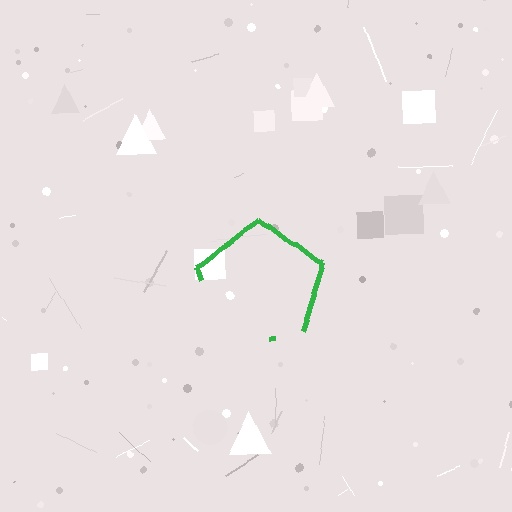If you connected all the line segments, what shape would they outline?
They would outline a pentagon.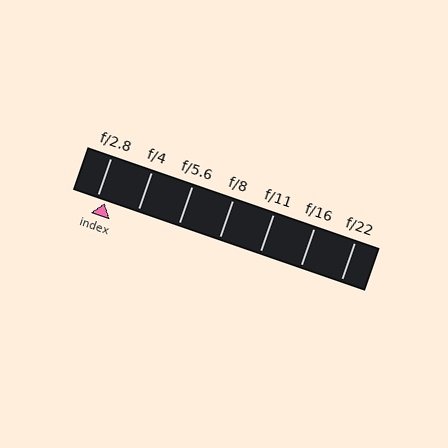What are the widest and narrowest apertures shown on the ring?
The widest aperture shown is f/2.8 and the narrowest is f/22.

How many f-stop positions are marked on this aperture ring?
There are 7 f-stop positions marked.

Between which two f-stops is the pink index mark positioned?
The index mark is between f/2.8 and f/4.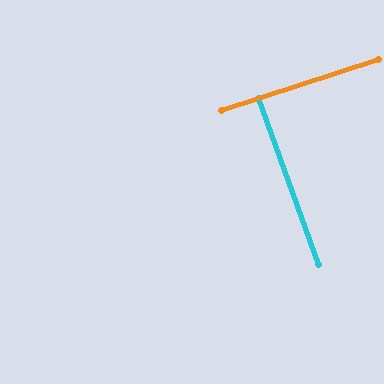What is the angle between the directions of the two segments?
Approximately 88 degrees.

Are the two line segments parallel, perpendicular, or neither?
Perpendicular — they meet at approximately 88°.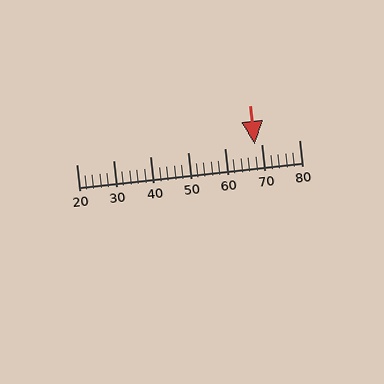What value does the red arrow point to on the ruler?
The red arrow points to approximately 68.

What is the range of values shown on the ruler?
The ruler shows values from 20 to 80.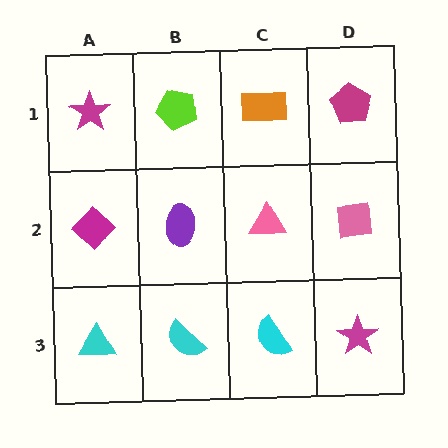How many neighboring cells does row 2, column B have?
4.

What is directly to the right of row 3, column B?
A cyan semicircle.